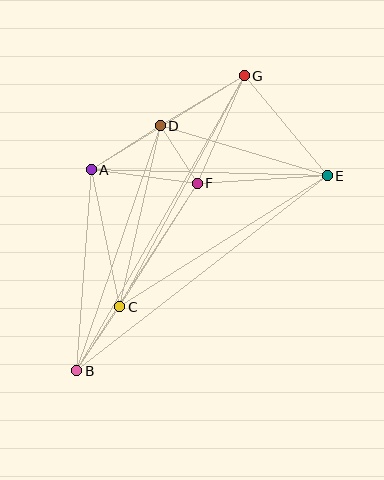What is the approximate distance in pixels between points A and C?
The distance between A and C is approximately 140 pixels.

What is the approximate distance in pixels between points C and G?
The distance between C and G is approximately 263 pixels.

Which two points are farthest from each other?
Points B and G are farthest from each other.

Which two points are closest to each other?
Points D and F are closest to each other.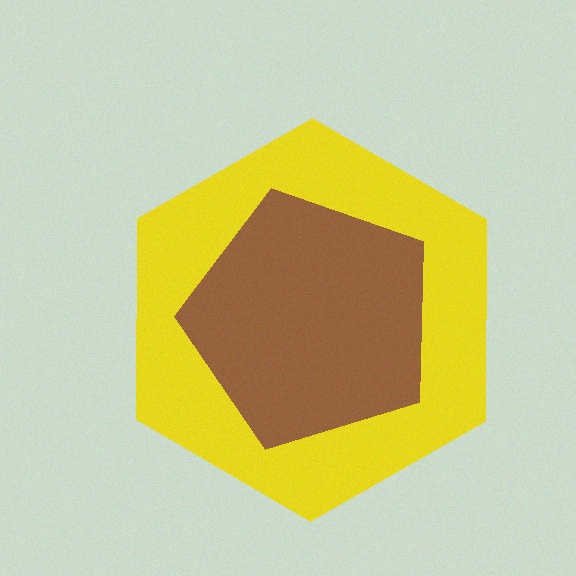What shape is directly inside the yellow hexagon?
The brown pentagon.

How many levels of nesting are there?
2.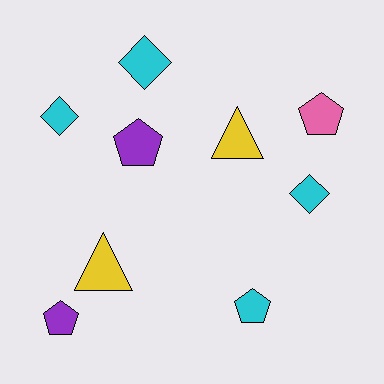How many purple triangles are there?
There are no purple triangles.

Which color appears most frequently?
Cyan, with 4 objects.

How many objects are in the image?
There are 9 objects.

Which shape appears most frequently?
Pentagon, with 4 objects.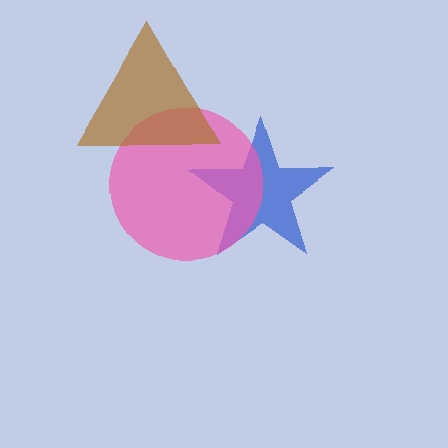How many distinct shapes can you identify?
There are 3 distinct shapes: a blue star, a pink circle, a brown triangle.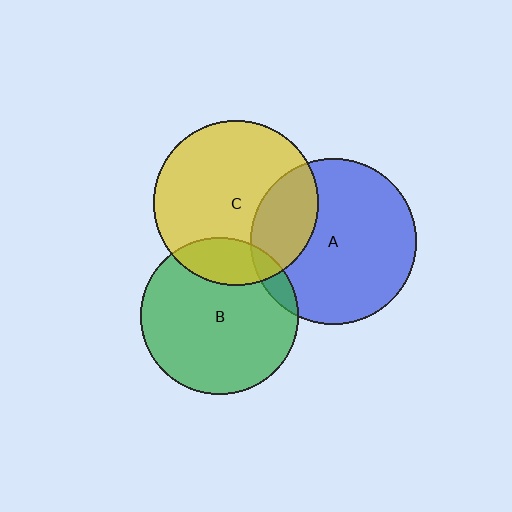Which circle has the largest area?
Circle A (blue).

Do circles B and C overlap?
Yes.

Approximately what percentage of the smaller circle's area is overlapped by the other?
Approximately 20%.